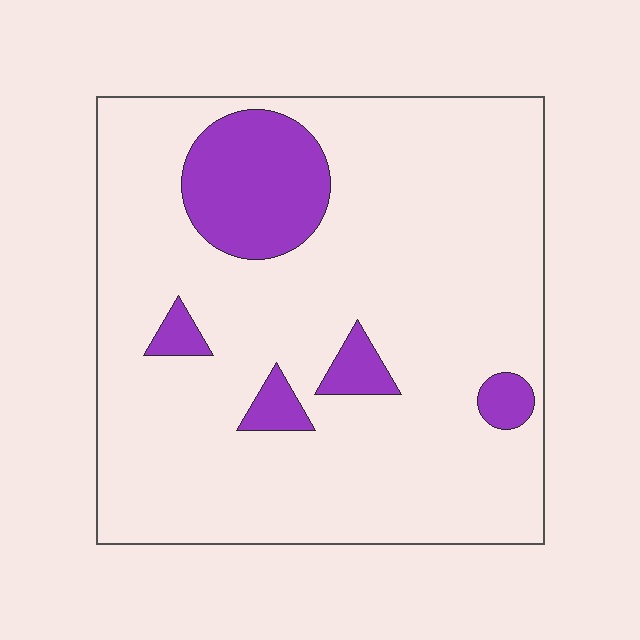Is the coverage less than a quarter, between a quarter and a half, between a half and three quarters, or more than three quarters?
Less than a quarter.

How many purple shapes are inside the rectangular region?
5.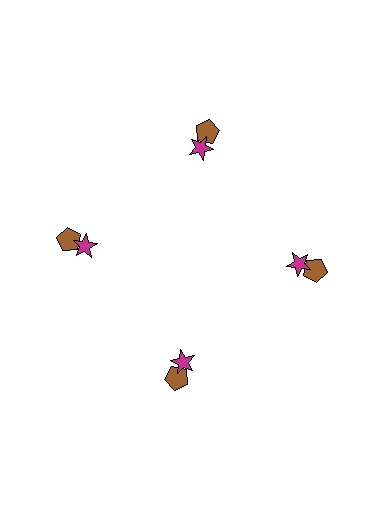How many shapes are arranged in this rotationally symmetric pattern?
There are 8 shapes, arranged in 4 groups of 2.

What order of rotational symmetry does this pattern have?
This pattern has 4-fold rotational symmetry.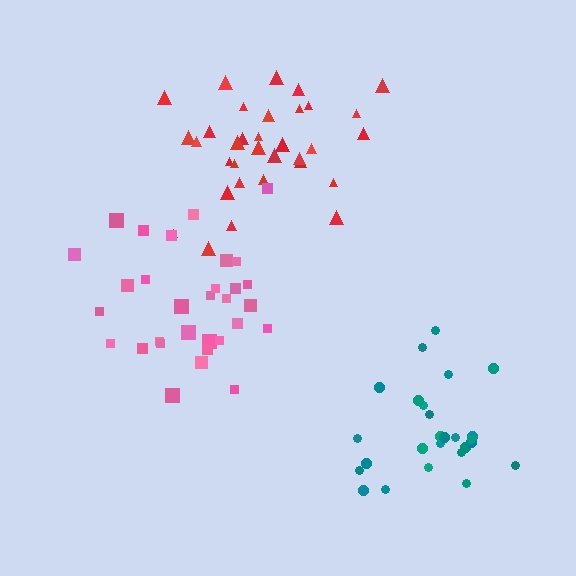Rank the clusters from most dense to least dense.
teal, red, pink.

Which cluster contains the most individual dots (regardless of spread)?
Red (33).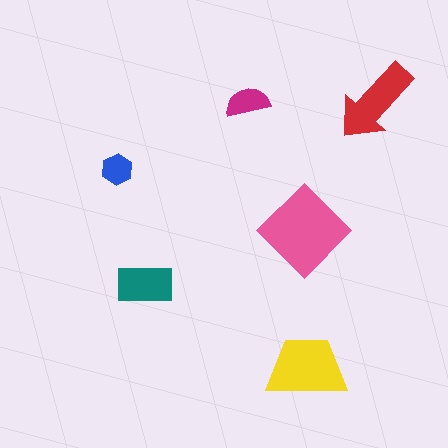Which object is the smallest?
The blue hexagon.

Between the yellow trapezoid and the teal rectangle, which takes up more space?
The yellow trapezoid.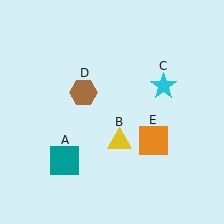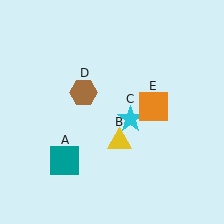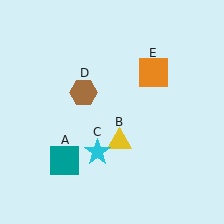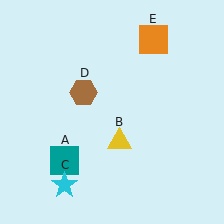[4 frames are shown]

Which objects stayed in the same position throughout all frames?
Teal square (object A) and yellow triangle (object B) and brown hexagon (object D) remained stationary.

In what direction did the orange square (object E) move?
The orange square (object E) moved up.